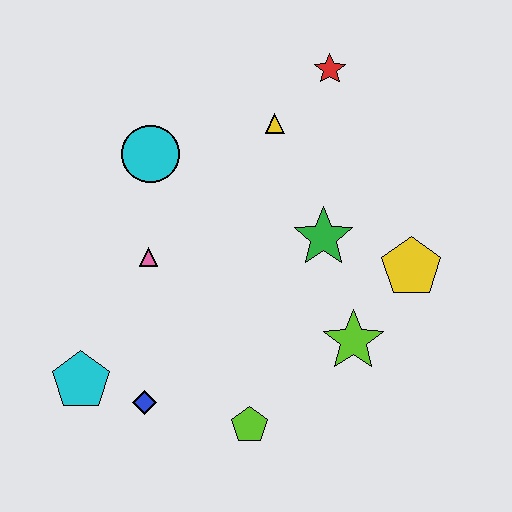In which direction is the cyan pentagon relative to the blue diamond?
The cyan pentagon is to the left of the blue diamond.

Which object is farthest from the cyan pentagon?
The red star is farthest from the cyan pentagon.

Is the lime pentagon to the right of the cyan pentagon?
Yes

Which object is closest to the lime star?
The yellow pentagon is closest to the lime star.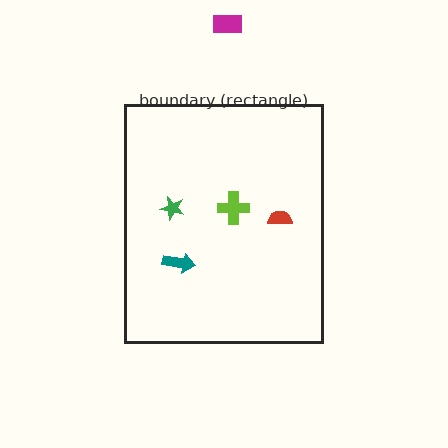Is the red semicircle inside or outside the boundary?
Inside.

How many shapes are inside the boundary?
4 inside, 1 outside.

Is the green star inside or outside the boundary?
Inside.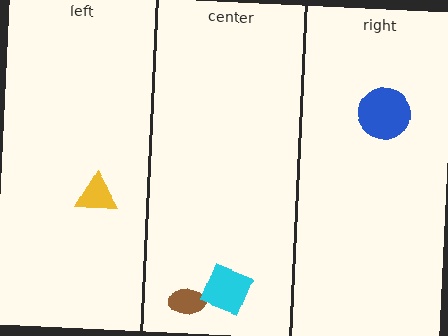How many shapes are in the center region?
2.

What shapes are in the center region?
The brown ellipse, the cyan square.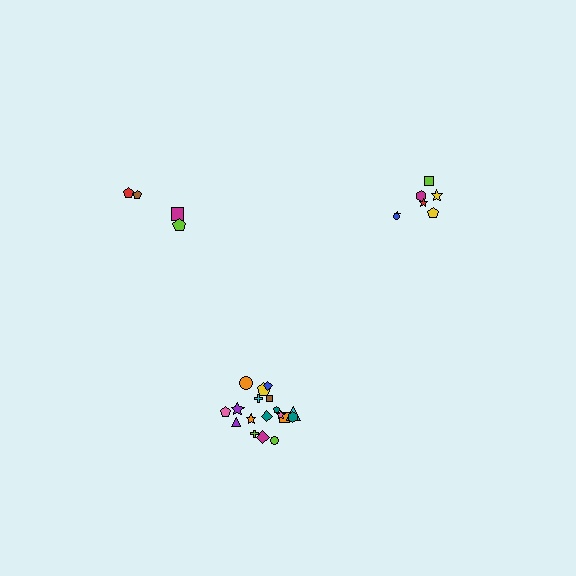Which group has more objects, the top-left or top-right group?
The top-right group.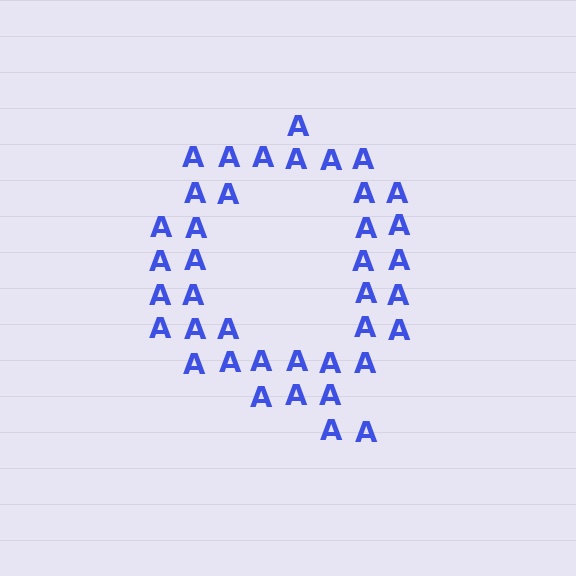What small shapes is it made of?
It is made of small letter A's.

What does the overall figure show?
The overall figure shows the letter Q.